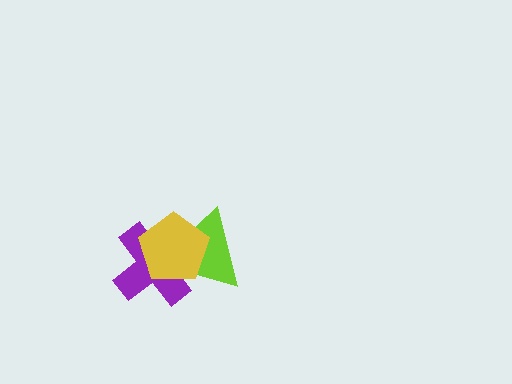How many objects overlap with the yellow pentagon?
2 objects overlap with the yellow pentagon.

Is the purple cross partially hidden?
Yes, it is partially covered by another shape.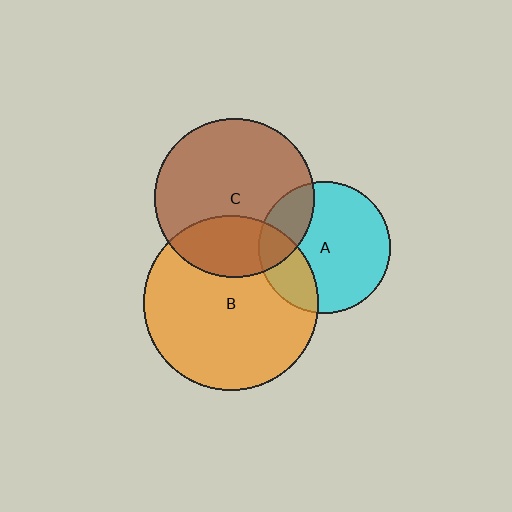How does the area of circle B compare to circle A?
Approximately 1.8 times.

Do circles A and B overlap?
Yes.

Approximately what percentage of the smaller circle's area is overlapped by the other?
Approximately 25%.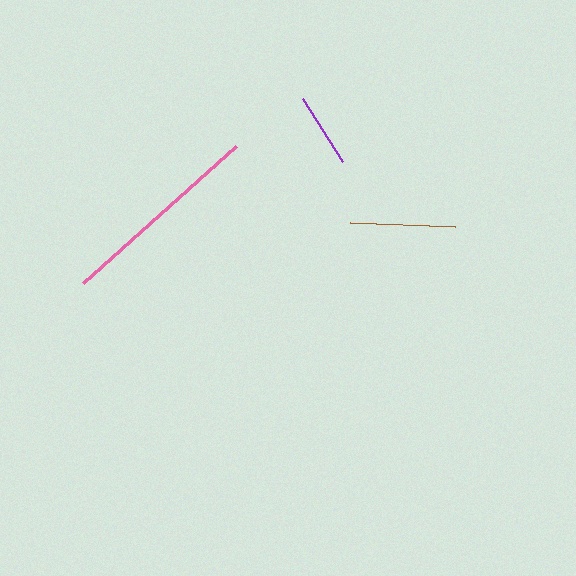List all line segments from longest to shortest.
From longest to shortest: pink, brown, purple.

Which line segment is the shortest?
The purple line is the shortest at approximately 75 pixels.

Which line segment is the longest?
The pink line is the longest at approximately 204 pixels.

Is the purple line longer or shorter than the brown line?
The brown line is longer than the purple line.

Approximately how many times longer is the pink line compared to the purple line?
The pink line is approximately 2.7 times the length of the purple line.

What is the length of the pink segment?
The pink segment is approximately 204 pixels long.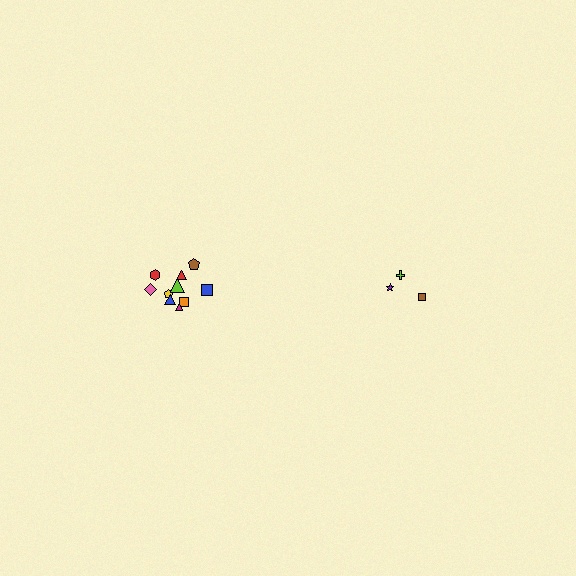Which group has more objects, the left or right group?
The left group.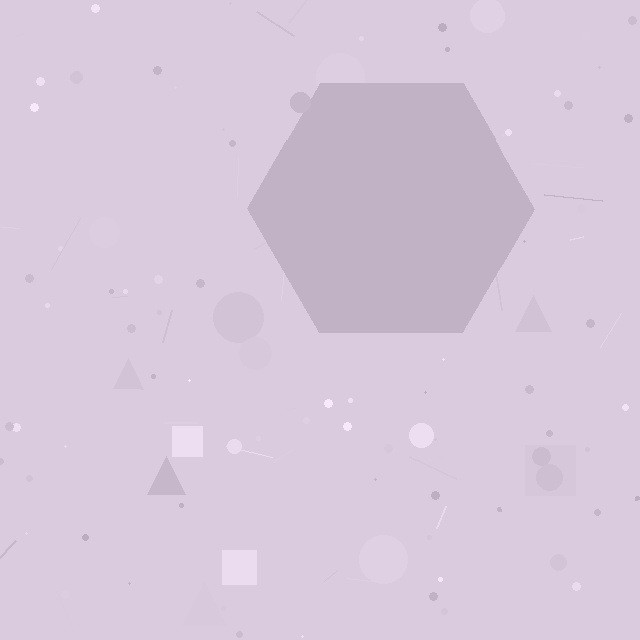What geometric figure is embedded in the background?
A hexagon is embedded in the background.